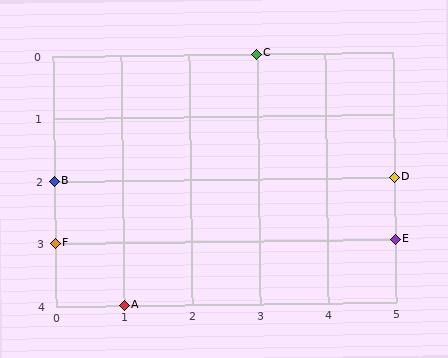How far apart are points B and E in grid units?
Points B and E are 5 columns and 1 row apart (about 5.1 grid units diagonally).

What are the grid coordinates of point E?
Point E is at grid coordinates (5, 3).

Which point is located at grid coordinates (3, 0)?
Point C is at (3, 0).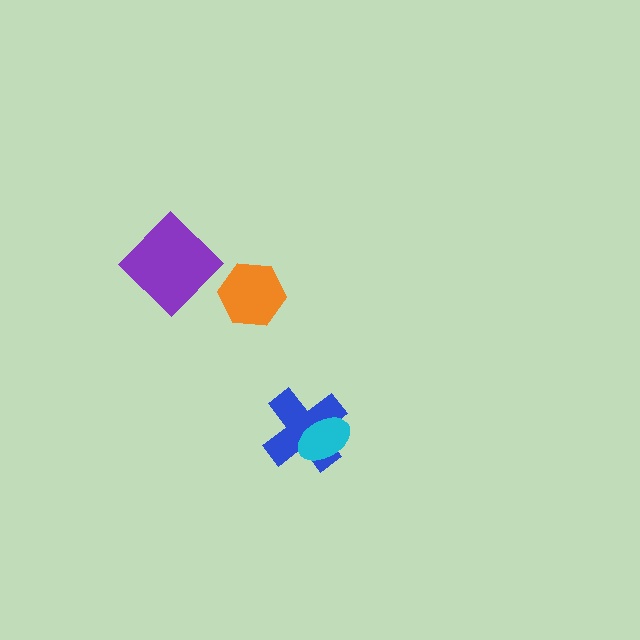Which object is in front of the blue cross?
The cyan ellipse is in front of the blue cross.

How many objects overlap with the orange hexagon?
0 objects overlap with the orange hexagon.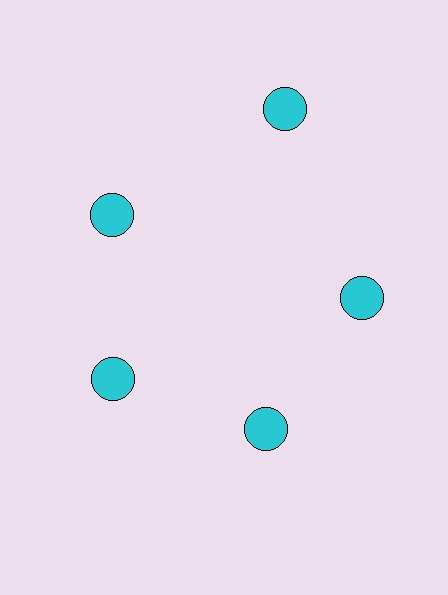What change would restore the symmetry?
The symmetry would be restored by moving it inward, back onto the ring so that all 5 circles sit at equal angles and equal distance from the center.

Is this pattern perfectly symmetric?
No. The 5 cyan circles are arranged in a ring, but one element near the 1 o'clock position is pushed outward from the center, breaking the 5-fold rotational symmetry.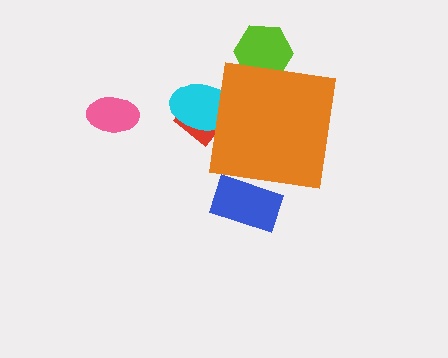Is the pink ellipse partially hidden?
No, the pink ellipse is fully visible.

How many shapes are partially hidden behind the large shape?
4 shapes are partially hidden.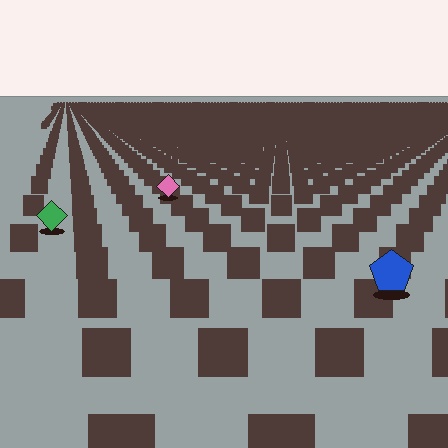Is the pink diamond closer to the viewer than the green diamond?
No. The green diamond is closer — you can tell from the texture gradient: the ground texture is coarser near it.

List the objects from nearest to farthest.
From nearest to farthest: the blue pentagon, the green diamond, the pink diamond.